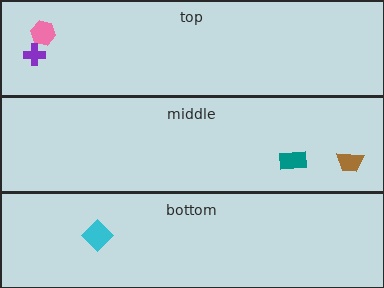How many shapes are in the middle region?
2.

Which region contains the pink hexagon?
The top region.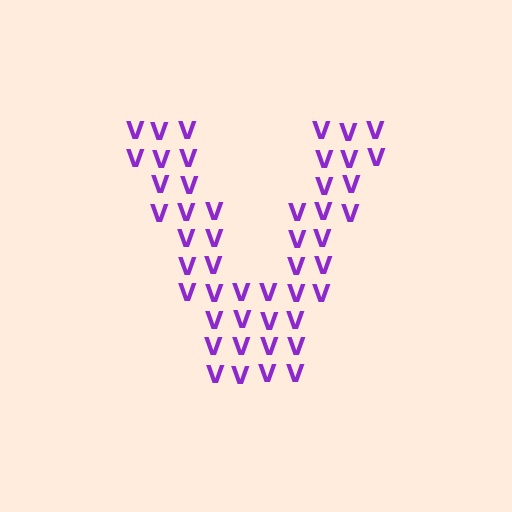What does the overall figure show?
The overall figure shows the letter V.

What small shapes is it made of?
It is made of small letter V's.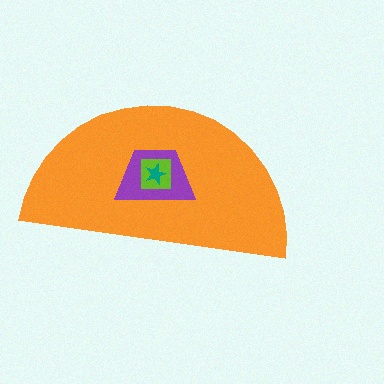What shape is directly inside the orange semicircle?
The purple trapezoid.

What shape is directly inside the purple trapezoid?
The lime square.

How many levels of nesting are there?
4.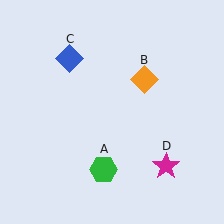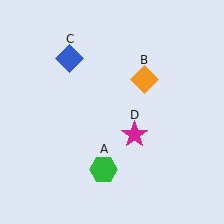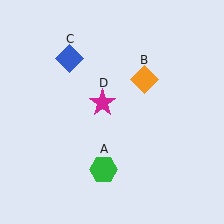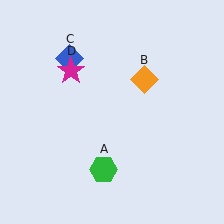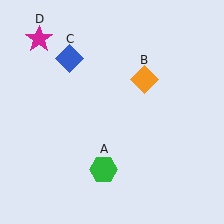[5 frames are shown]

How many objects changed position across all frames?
1 object changed position: magenta star (object D).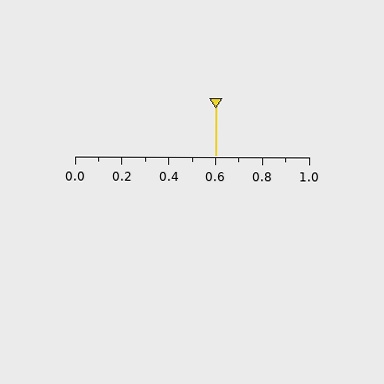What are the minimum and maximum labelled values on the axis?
The axis runs from 0.0 to 1.0.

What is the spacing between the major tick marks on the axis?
The major ticks are spaced 0.2 apart.